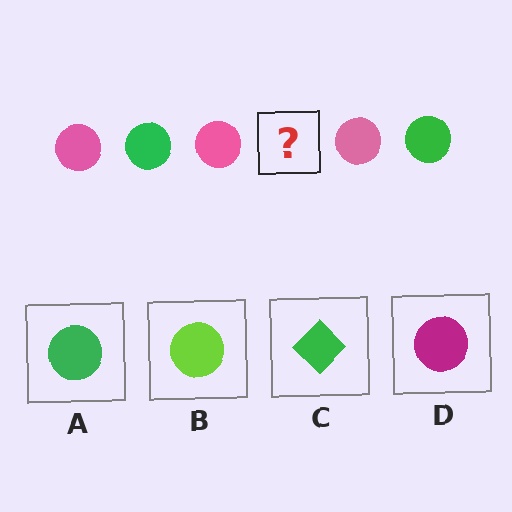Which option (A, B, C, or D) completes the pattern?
A.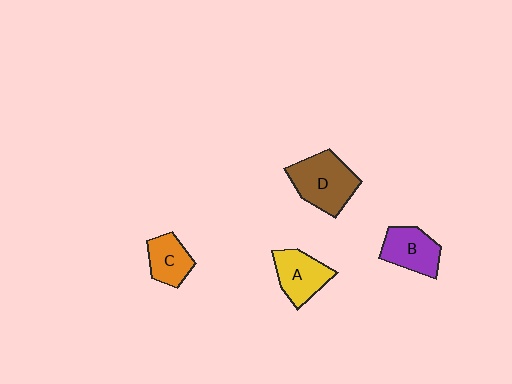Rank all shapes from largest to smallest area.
From largest to smallest: D (brown), A (yellow), B (purple), C (orange).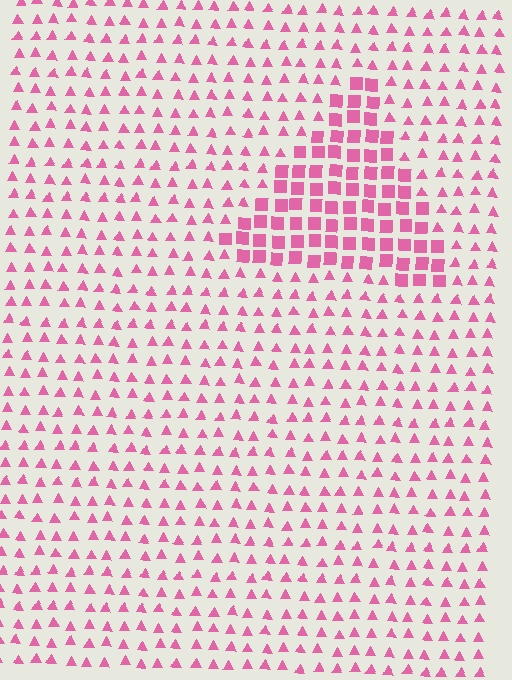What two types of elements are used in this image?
The image uses squares inside the triangle region and triangles outside it.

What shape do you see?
I see a triangle.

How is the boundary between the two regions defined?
The boundary is defined by a change in element shape: squares inside vs. triangles outside. All elements share the same color and spacing.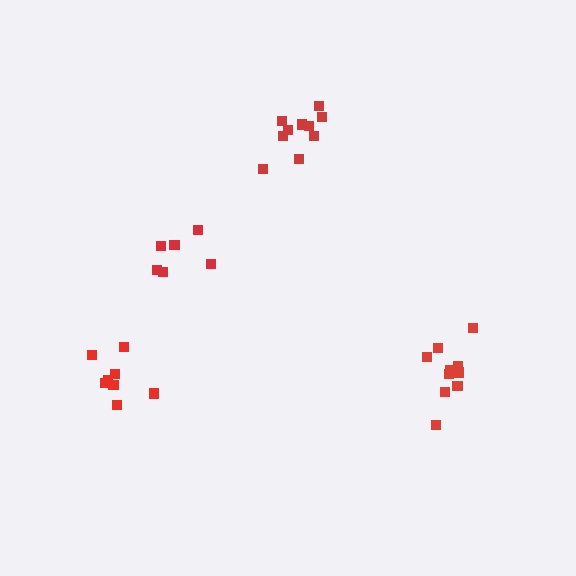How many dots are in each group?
Group 1: 8 dots, Group 2: 6 dots, Group 3: 11 dots, Group 4: 10 dots (35 total).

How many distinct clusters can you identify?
There are 4 distinct clusters.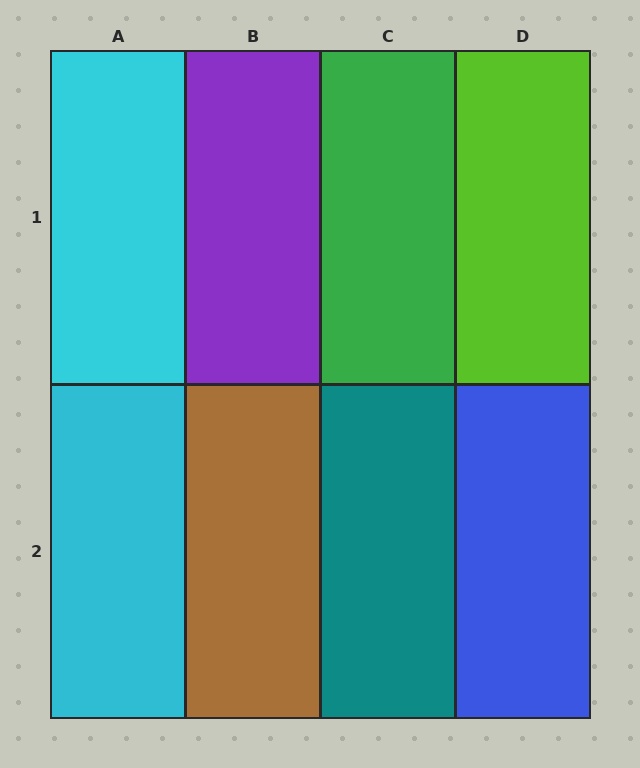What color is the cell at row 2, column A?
Cyan.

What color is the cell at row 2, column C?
Teal.